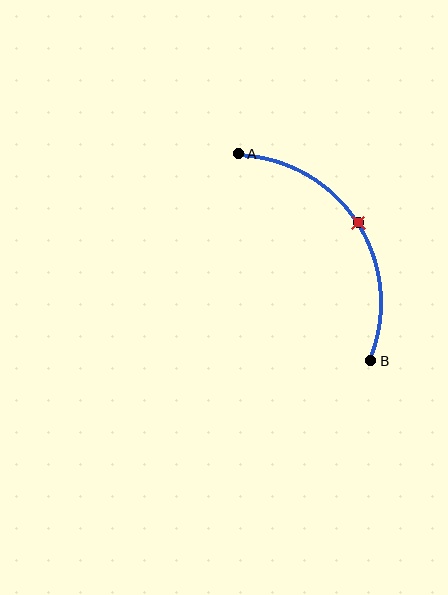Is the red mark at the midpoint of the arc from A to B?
Yes. The red mark lies on the arc at equal arc-length from both A and B — it is the arc midpoint.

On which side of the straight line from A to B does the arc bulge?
The arc bulges to the right of the straight line connecting A and B.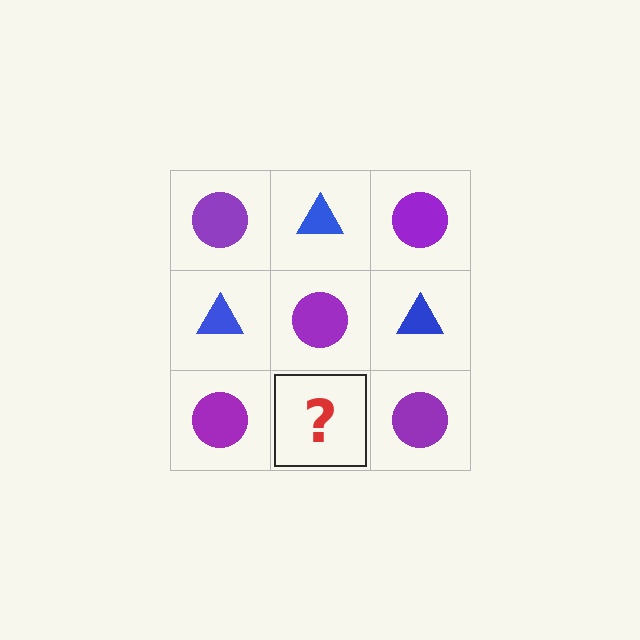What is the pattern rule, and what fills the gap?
The rule is that it alternates purple circle and blue triangle in a checkerboard pattern. The gap should be filled with a blue triangle.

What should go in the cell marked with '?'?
The missing cell should contain a blue triangle.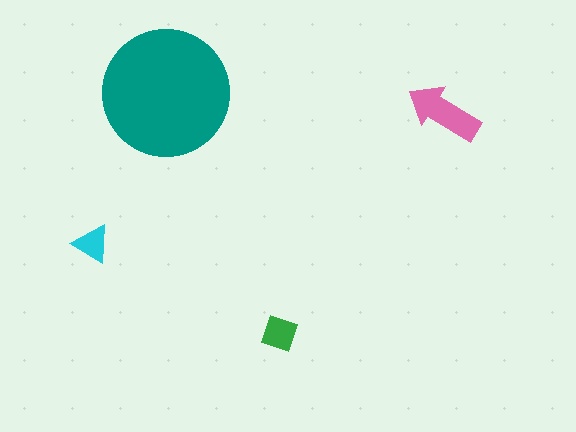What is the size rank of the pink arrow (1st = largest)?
2nd.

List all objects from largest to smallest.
The teal circle, the pink arrow, the green diamond, the cyan triangle.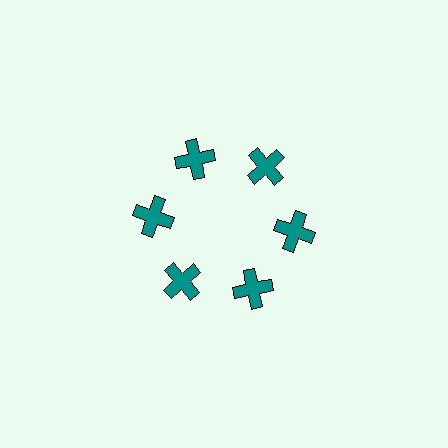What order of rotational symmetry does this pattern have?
This pattern has 6-fold rotational symmetry.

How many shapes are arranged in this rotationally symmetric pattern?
There are 6 shapes, arranged in 6 groups of 1.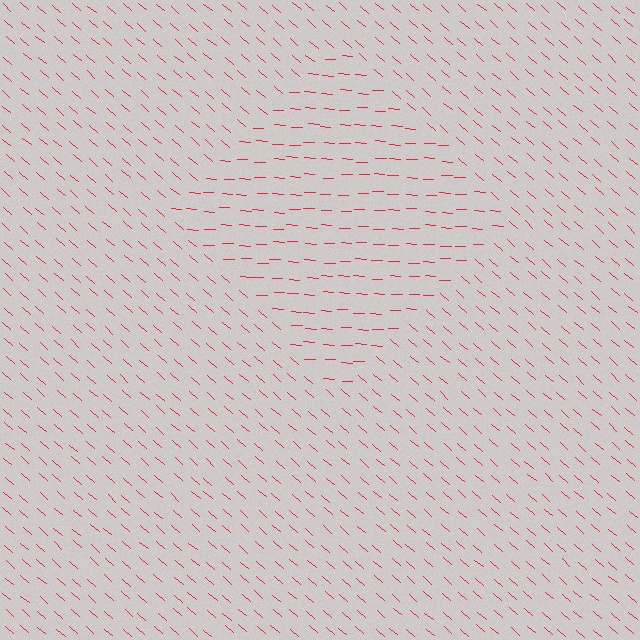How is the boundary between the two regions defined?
The boundary is defined purely by a change in line orientation (approximately 38 degrees difference). All lines are the same color and thickness.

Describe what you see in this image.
The image is filled with small red line segments. A diamond region in the image has lines oriented differently from the surrounding lines, creating a visible texture boundary.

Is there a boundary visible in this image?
Yes, there is a texture boundary formed by a change in line orientation.